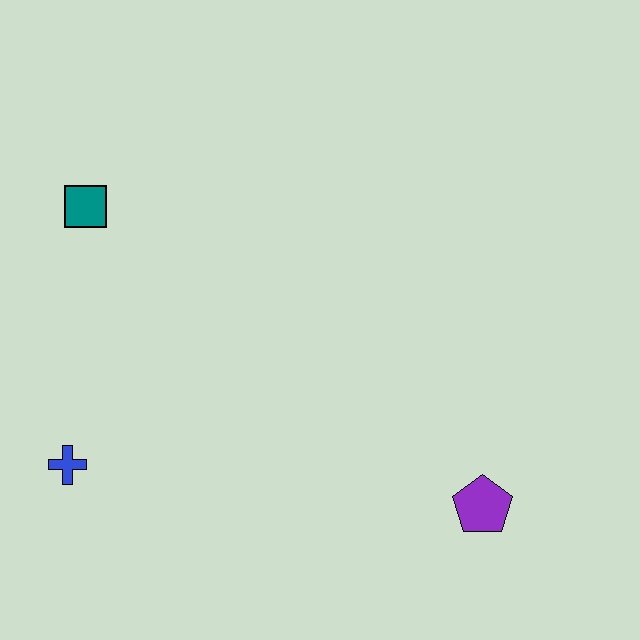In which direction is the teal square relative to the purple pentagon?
The teal square is to the left of the purple pentagon.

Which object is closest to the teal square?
The blue cross is closest to the teal square.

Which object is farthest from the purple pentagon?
The teal square is farthest from the purple pentagon.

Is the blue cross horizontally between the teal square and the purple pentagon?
No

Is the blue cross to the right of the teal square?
No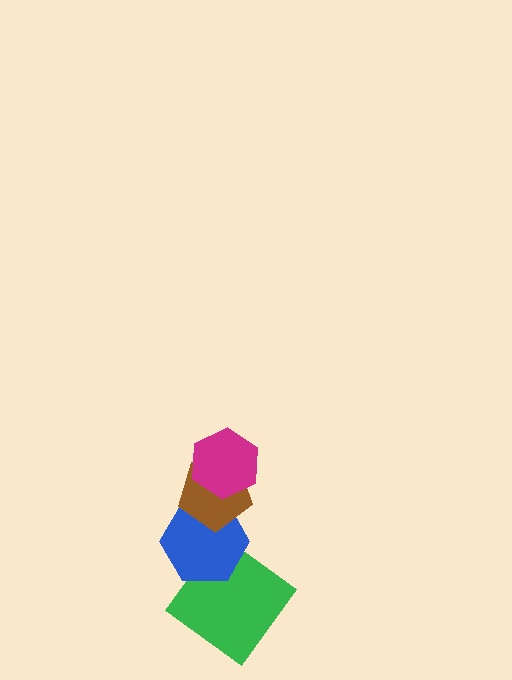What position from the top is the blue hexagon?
The blue hexagon is 3rd from the top.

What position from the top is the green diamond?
The green diamond is 4th from the top.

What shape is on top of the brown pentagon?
The magenta hexagon is on top of the brown pentagon.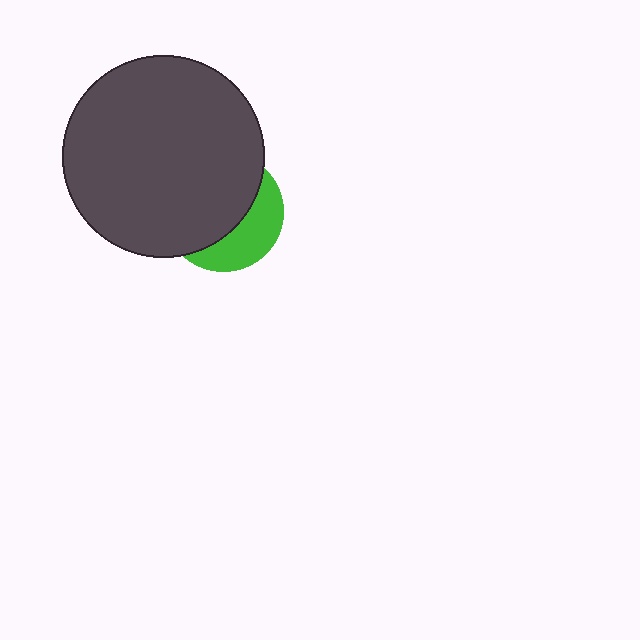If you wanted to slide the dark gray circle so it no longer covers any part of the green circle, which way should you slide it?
Slide it toward the upper-left — that is the most direct way to separate the two shapes.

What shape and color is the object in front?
The object in front is a dark gray circle.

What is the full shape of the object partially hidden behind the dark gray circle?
The partially hidden object is a green circle.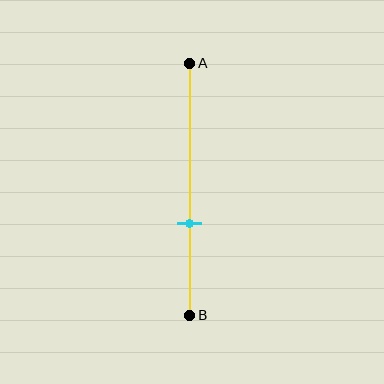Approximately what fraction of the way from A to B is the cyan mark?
The cyan mark is approximately 65% of the way from A to B.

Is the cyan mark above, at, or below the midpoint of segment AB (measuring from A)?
The cyan mark is below the midpoint of segment AB.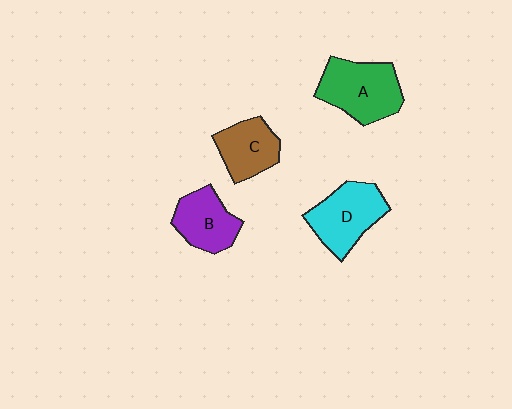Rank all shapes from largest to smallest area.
From largest to smallest: A (green), D (cyan), B (purple), C (brown).